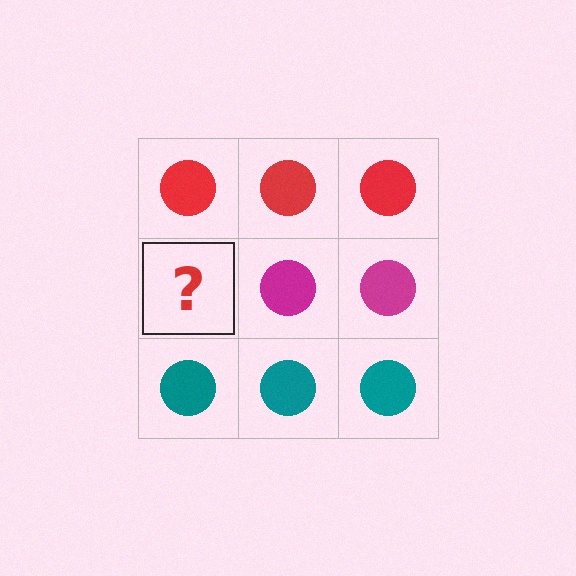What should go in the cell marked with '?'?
The missing cell should contain a magenta circle.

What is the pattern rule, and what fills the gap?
The rule is that each row has a consistent color. The gap should be filled with a magenta circle.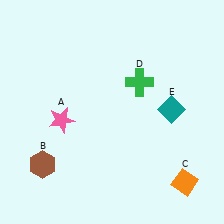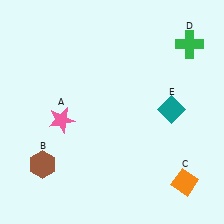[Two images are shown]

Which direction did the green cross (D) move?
The green cross (D) moved right.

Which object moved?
The green cross (D) moved right.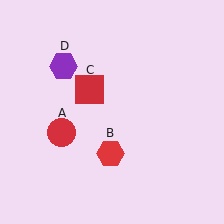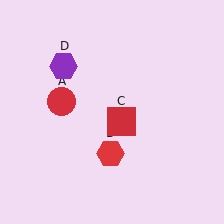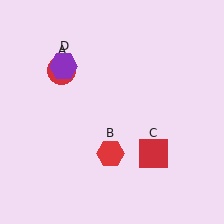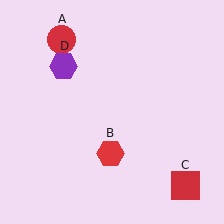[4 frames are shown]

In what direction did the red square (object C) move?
The red square (object C) moved down and to the right.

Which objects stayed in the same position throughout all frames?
Red hexagon (object B) and purple hexagon (object D) remained stationary.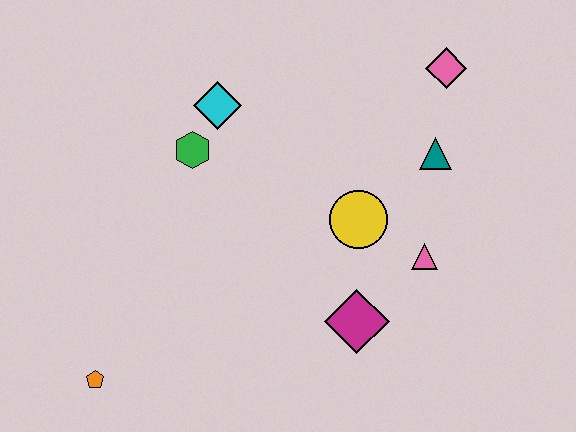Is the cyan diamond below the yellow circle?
No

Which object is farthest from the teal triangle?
The orange pentagon is farthest from the teal triangle.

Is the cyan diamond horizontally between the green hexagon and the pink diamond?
Yes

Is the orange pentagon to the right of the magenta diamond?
No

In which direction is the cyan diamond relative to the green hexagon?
The cyan diamond is above the green hexagon.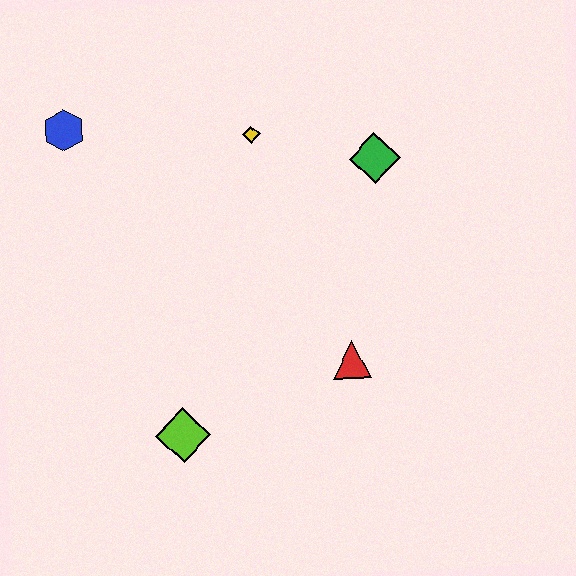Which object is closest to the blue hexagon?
The yellow diamond is closest to the blue hexagon.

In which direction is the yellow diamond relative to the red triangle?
The yellow diamond is above the red triangle.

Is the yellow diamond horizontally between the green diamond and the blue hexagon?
Yes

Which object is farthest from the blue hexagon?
The red triangle is farthest from the blue hexagon.